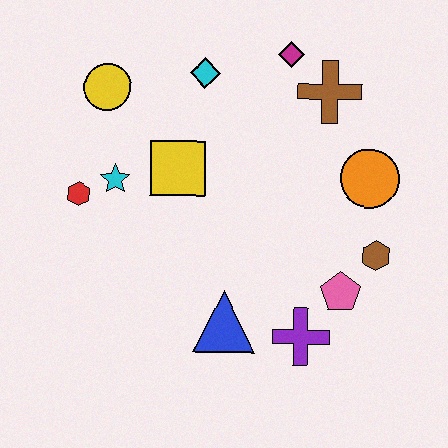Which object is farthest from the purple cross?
The yellow circle is farthest from the purple cross.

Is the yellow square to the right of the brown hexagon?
No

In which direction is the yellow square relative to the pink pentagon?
The yellow square is to the left of the pink pentagon.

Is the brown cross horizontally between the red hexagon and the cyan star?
No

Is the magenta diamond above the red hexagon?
Yes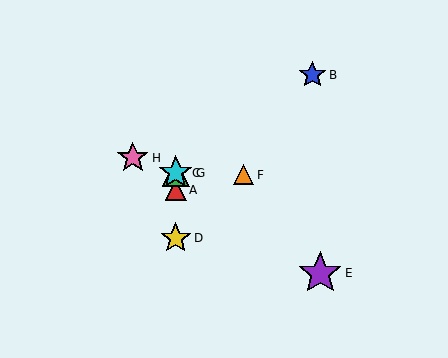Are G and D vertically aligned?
Yes, both are at x≈176.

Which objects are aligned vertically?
Objects A, C, D, G are aligned vertically.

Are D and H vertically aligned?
No, D is at x≈176 and H is at x≈133.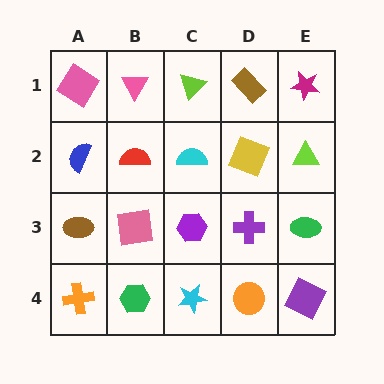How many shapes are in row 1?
5 shapes.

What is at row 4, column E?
A purple square.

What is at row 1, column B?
A pink triangle.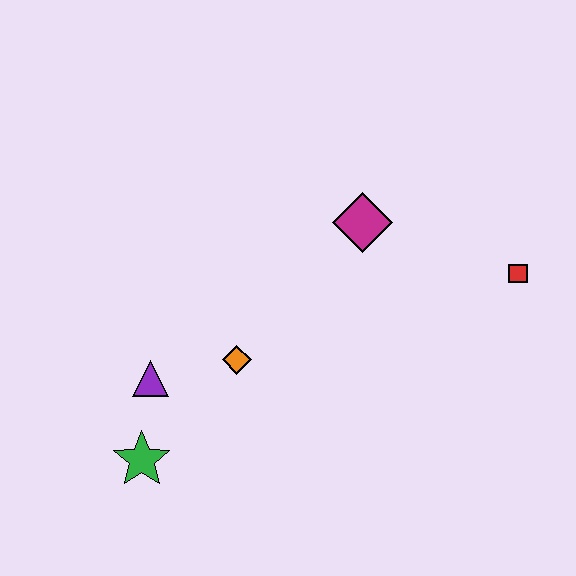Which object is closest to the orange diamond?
The purple triangle is closest to the orange diamond.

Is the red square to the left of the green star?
No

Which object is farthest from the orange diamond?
The red square is farthest from the orange diamond.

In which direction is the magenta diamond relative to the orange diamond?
The magenta diamond is above the orange diamond.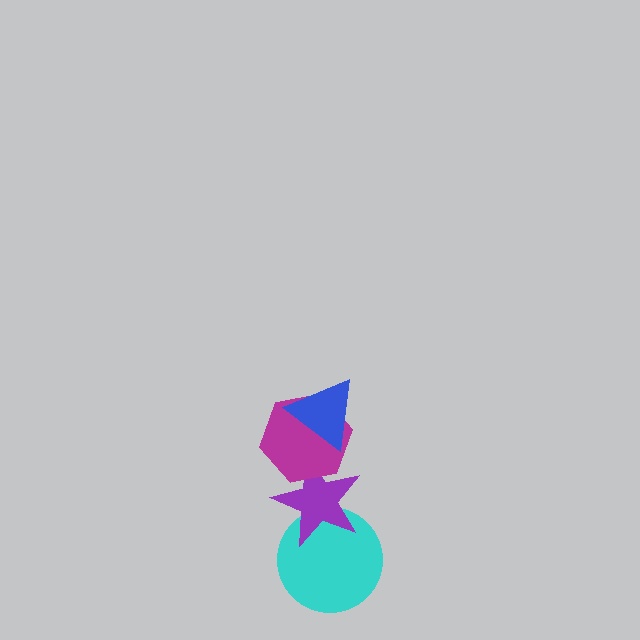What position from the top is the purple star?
The purple star is 3rd from the top.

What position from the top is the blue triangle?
The blue triangle is 1st from the top.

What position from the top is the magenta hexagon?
The magenta hexagon is 2nd from the top.